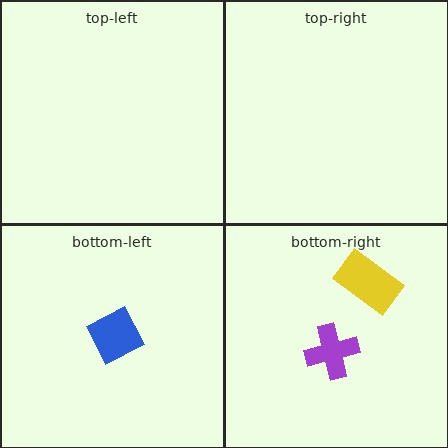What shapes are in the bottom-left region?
The blue diamond.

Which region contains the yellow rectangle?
The bottom-right region.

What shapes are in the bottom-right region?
The purple cross, the yellow rectangle.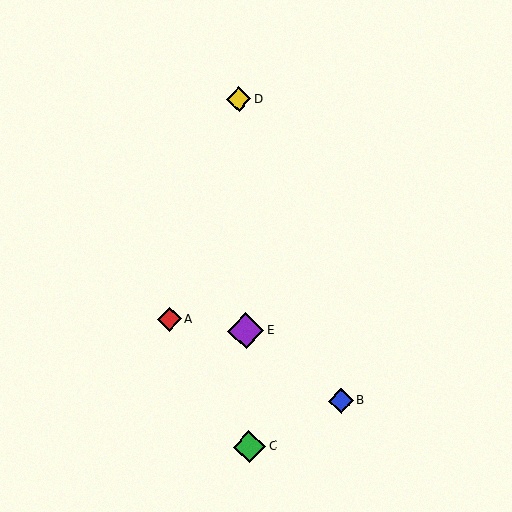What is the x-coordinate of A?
Object A is at x≈169.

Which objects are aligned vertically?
Objects C, D, E are aligned vertically.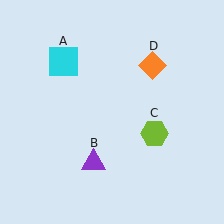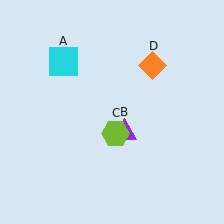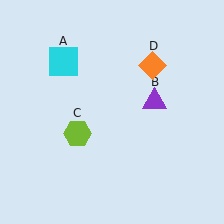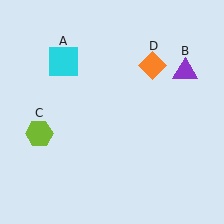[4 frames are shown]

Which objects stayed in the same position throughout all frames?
Cyan square (object A) and orange diamond (object D) remained stationary.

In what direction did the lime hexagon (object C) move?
The lime hexagon (object C) moved left.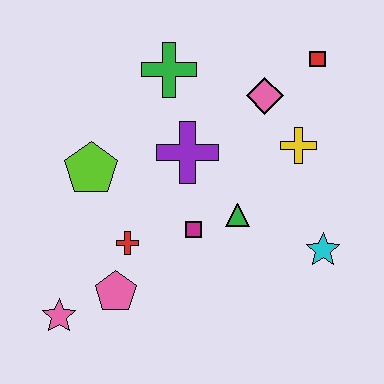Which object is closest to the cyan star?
The green triangle is closest to the cyan star.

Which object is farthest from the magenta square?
The red square is farthest from the magenta square.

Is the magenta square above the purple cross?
No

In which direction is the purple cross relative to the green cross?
The purple cross is below the green cross.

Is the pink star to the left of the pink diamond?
Yes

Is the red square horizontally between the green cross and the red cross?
No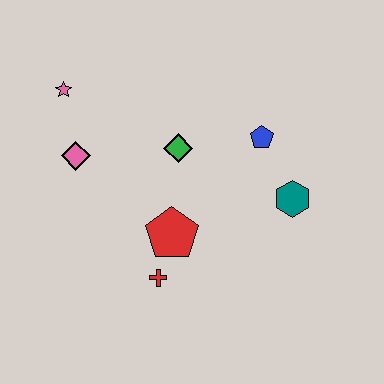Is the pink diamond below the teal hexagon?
No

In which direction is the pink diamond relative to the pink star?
The pink diamond is below the pink star.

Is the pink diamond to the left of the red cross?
Yes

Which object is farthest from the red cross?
The pink star is farthest from the red cross.